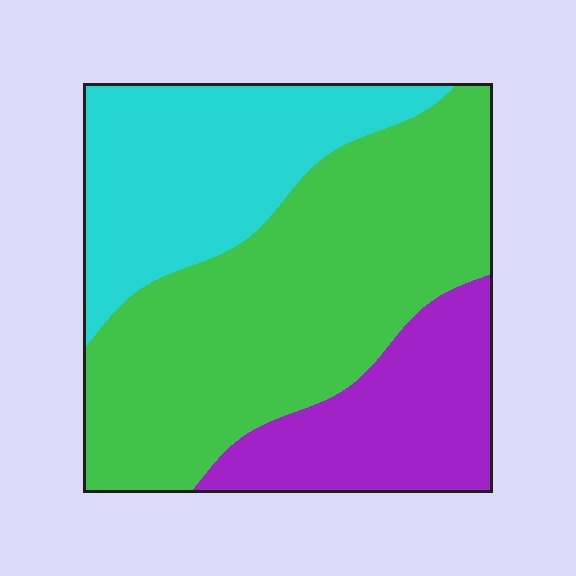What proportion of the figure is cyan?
Cyan covers about 30% of the figure.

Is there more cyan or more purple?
Cyan.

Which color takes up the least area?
Purple, at roughly 20%.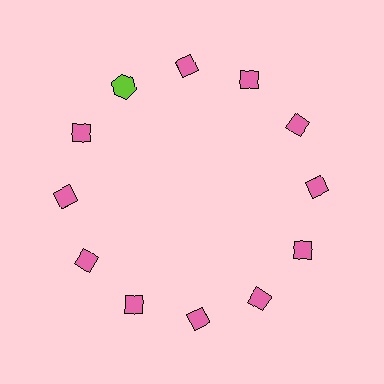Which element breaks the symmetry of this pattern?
The lime hexagon at roughly the 11 o'clock position breaks the symmetry. All other shapes are pink diamonds.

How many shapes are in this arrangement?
There are 12 shapes arranged in a ring pattern.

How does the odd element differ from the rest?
It differs in both color (lime instead of pink) and shape (hexagon instead of diamond).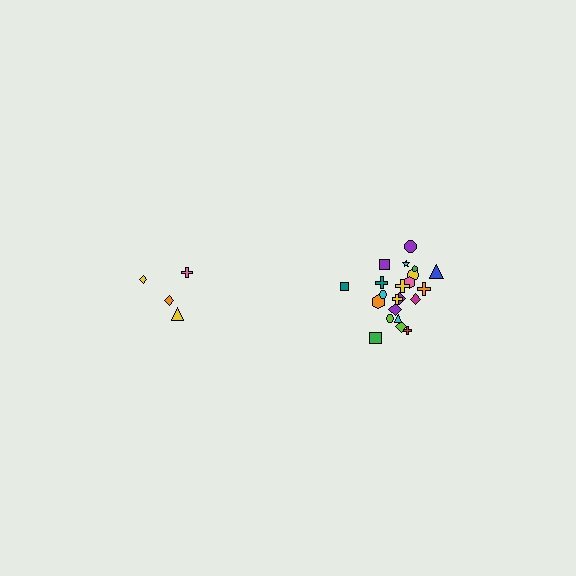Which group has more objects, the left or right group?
The right group.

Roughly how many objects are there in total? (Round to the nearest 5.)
Roughly 25 objects in total.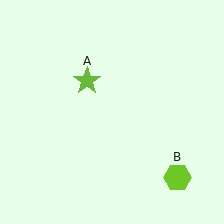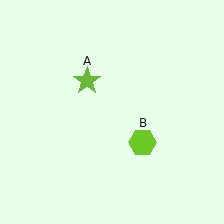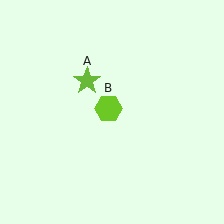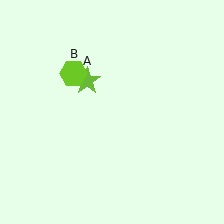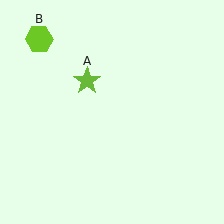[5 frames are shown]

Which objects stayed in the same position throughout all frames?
Lime star (object A) remained stationary.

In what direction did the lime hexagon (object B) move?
The lime hexagon (object B) moved up and to the left.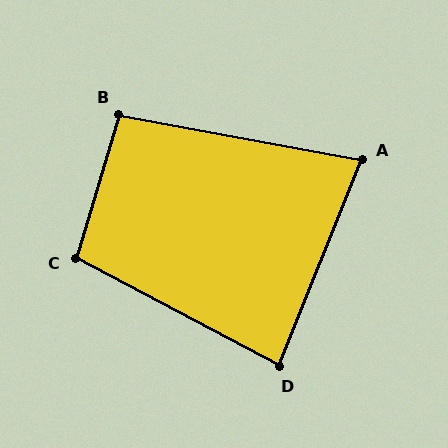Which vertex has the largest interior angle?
C, at approximately 101 degrees.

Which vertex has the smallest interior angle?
A, at approximately 79 degrees.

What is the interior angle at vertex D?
Approximately 84 degrees (acute).